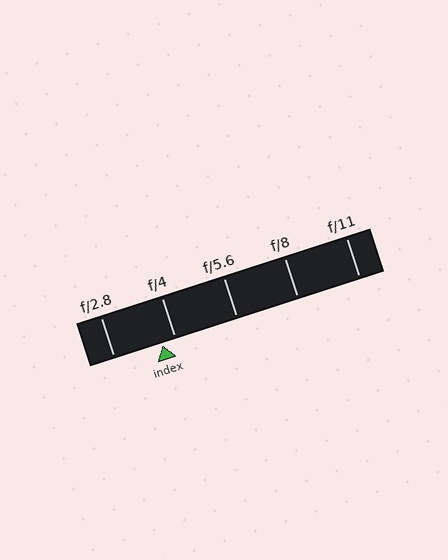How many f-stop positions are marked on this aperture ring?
There are 5 f-stop positions marked.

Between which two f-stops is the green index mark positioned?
The index mark is between f/2.8 and f/4.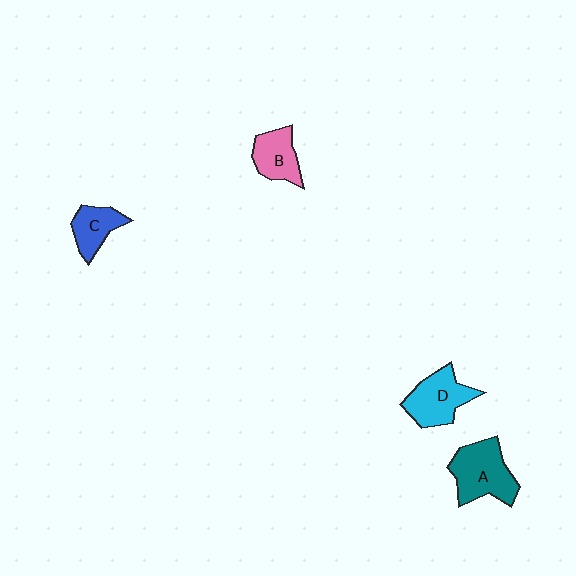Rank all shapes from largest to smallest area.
From largest to smallest: A (teal), D (cyan), B (pink), C (blue).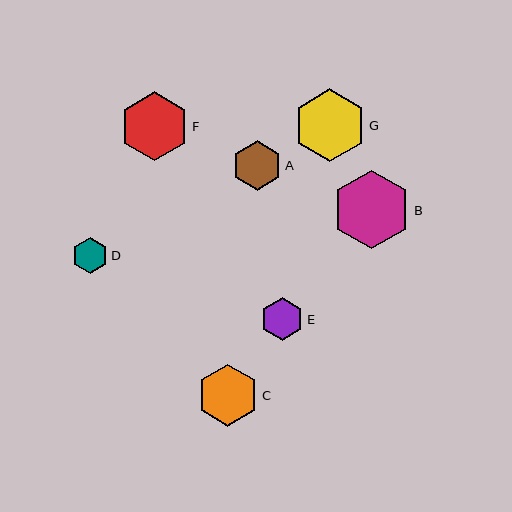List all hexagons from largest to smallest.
From largest to smallest: B, G, F, C, A, E, D.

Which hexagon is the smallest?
Hexagon D is the smallest with a size of approximately 36 pixels.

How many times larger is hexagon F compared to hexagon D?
Hexagon F is approximately 1.9 times the size of hexagon D.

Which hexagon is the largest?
Hexagon B is the largest with a size of approximately 78 pixels.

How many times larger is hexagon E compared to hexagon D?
Hexagon E is approximately 1.2 times the size of hexagon D.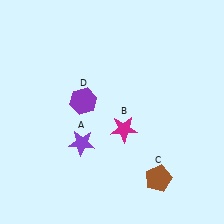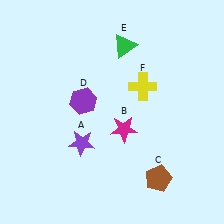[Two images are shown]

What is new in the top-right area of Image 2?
A green triangle (E) was added in the top-right area of Image 2.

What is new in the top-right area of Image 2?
A yellow cross (F) was added in the top-right area of Image 2.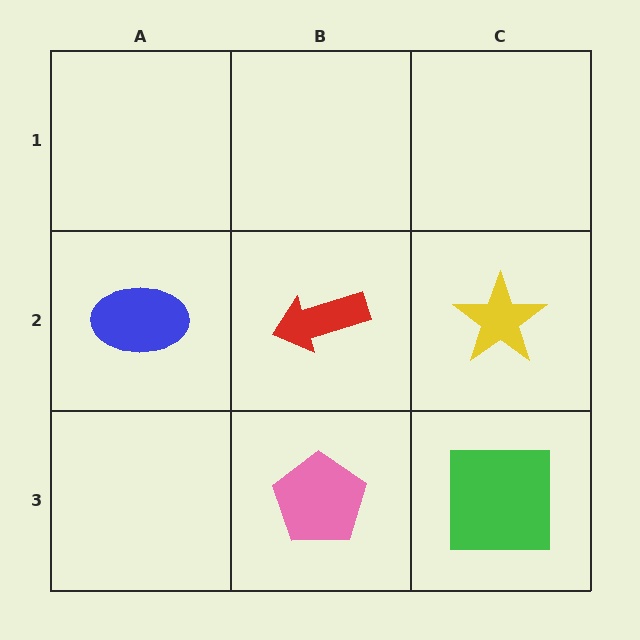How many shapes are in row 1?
0 shapes.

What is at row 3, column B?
A pink pentagon.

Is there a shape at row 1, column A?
No, that cell is empty.